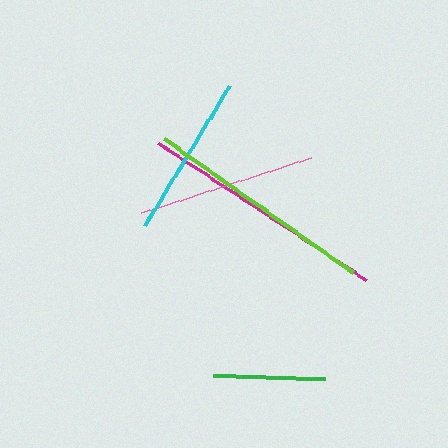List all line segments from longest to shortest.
From longest to shortest: magenta, lime, pink, cyan, green.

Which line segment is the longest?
The magenta line is the longest at approximately 250 pixels.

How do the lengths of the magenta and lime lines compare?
The magenta and lime lines are approximately the same length.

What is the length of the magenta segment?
The magenta segment is approximately 250 pixels long.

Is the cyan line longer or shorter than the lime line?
The lime line is longer than the cyan line.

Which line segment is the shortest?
The green line is the shortest at approximately 112 pixels.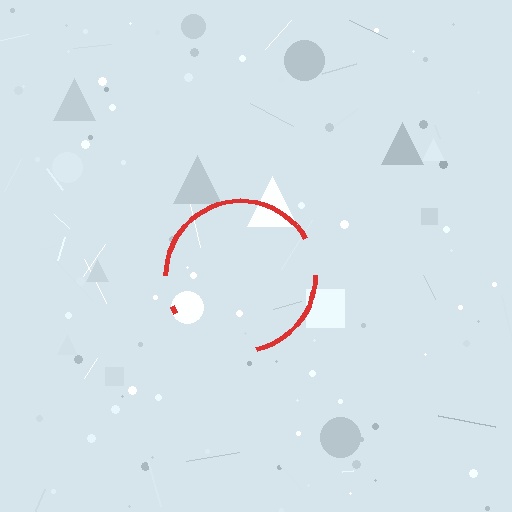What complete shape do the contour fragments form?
The contour fragments form a circle.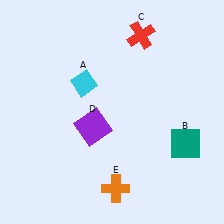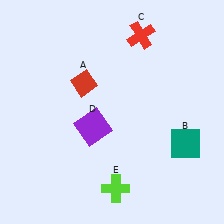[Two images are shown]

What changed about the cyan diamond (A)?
In Image 1, A is cyan. In Image 2, it changed to red.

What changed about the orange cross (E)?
In Image 1, E is orange. In Image 2, it changed to lime.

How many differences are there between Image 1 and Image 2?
There are 2 differences between the two images.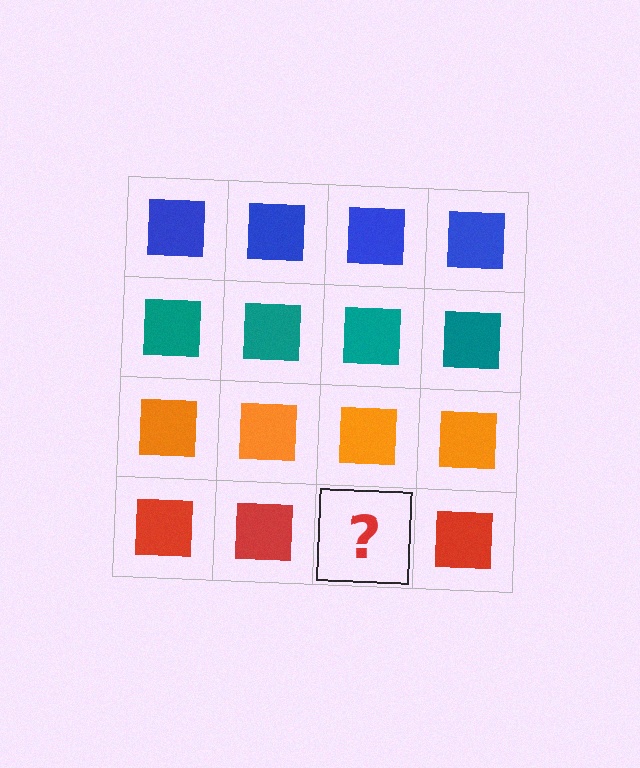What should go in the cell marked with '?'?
The missing cell should contain a red square.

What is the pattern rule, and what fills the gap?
The rule is that each row has a consistent color. The gap should be filled with a red square.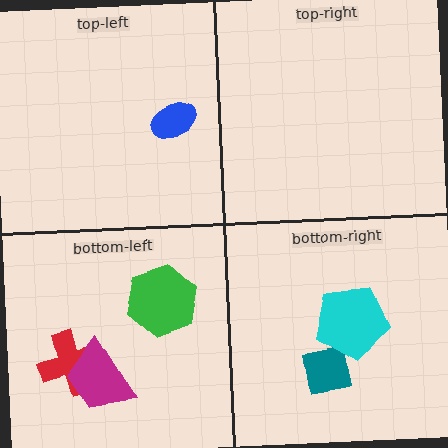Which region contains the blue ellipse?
The top-left region.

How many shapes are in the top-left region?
1.